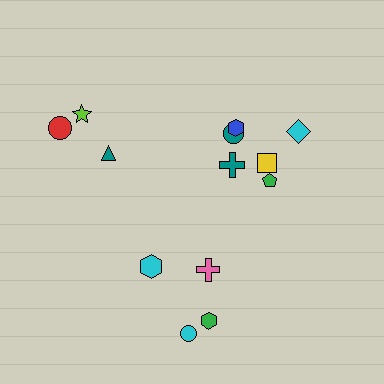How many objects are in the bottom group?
There are 4 objects.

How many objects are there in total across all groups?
There are 13 objects.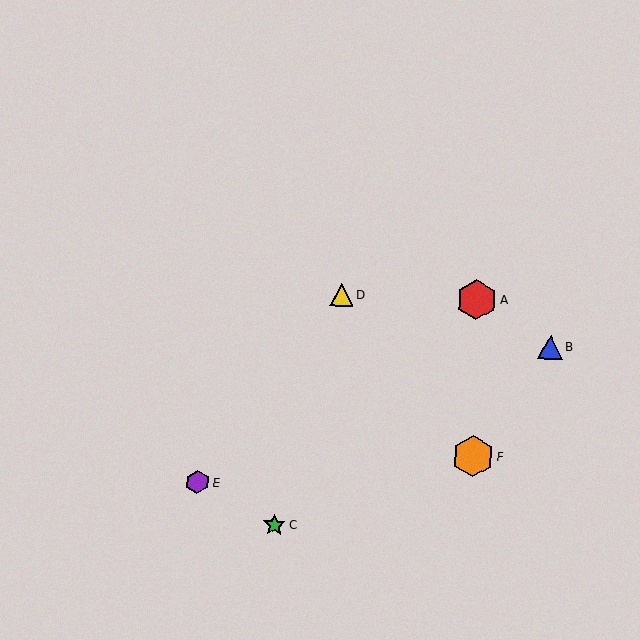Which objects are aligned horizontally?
Objects A, D are aligned horizontally.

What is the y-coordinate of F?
Object F is at y≈456.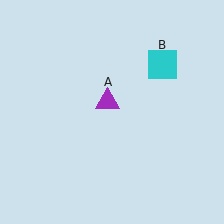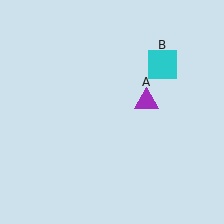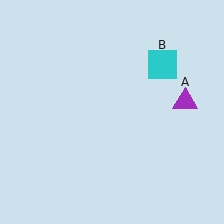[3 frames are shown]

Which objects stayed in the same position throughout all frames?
Cyan square (object B) remained stationary.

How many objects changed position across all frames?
1 object changed position: purple triangle (object A).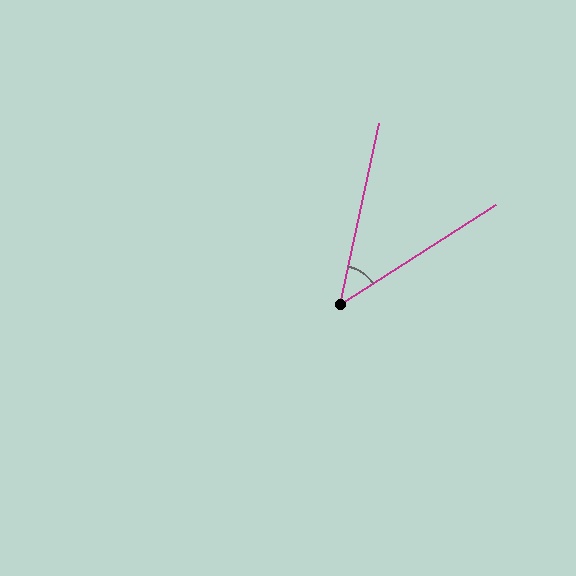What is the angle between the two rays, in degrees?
Approximately 45 degrees.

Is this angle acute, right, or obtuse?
It is acute.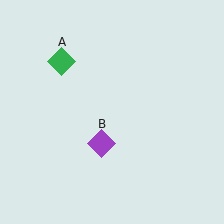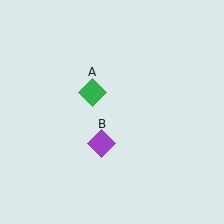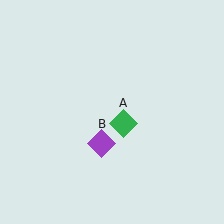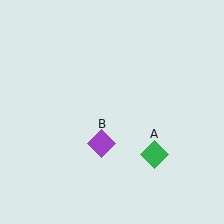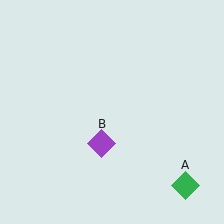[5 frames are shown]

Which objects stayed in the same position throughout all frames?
Purple diamond (object B) remained stationary.